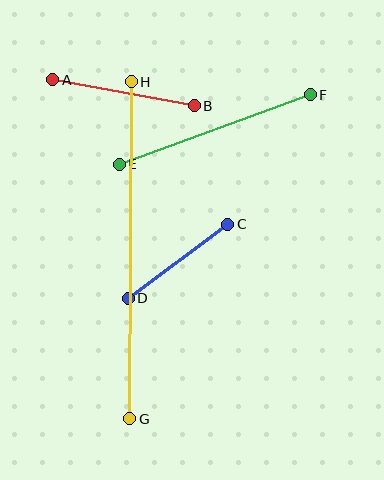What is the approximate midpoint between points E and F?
The midpoint is at approximately (215, 130) pixels.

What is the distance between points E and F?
The distance is approximately 203 pixels.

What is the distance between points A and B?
The distance is approximately 144 pixels.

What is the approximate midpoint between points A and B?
The midpoint is at approximately (124, 93) pixels.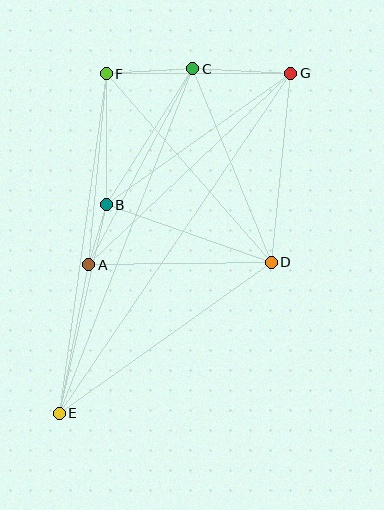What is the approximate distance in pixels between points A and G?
The distance between A and G is approximately 278 pixels.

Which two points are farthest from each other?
Points E and G are farthest from each other.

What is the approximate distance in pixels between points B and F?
The distance between B and F is approximately 131 pixels.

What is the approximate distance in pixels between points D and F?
The distance between D and F is approximately 250 pixels.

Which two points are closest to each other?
Points A and B are closest to each other.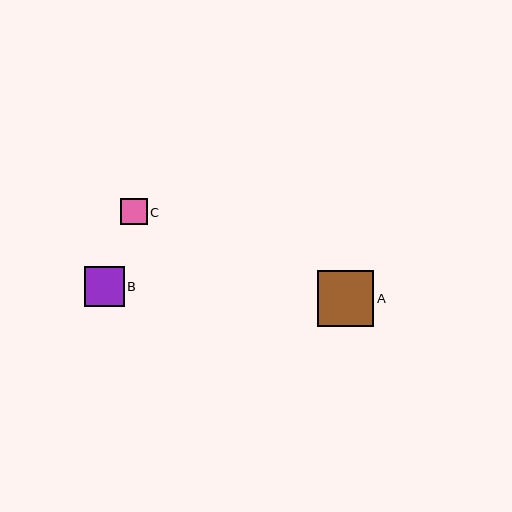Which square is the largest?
Square A is the largest with a size of approximately 56 pixels.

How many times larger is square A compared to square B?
Square A is approximately 1.4 times the size of square B.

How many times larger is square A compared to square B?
Square A is approximately 1.4 times the size of square B.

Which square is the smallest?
Square C is the smallest with a size of approximately 26 pixels.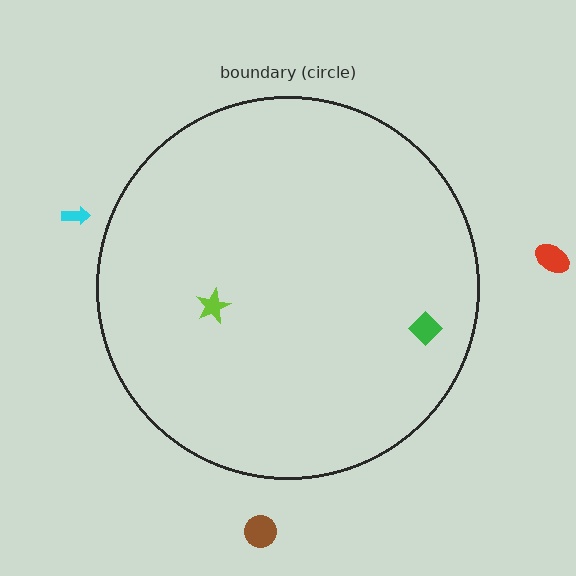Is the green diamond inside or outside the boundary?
Inside.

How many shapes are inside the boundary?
2 inside, 3 outside.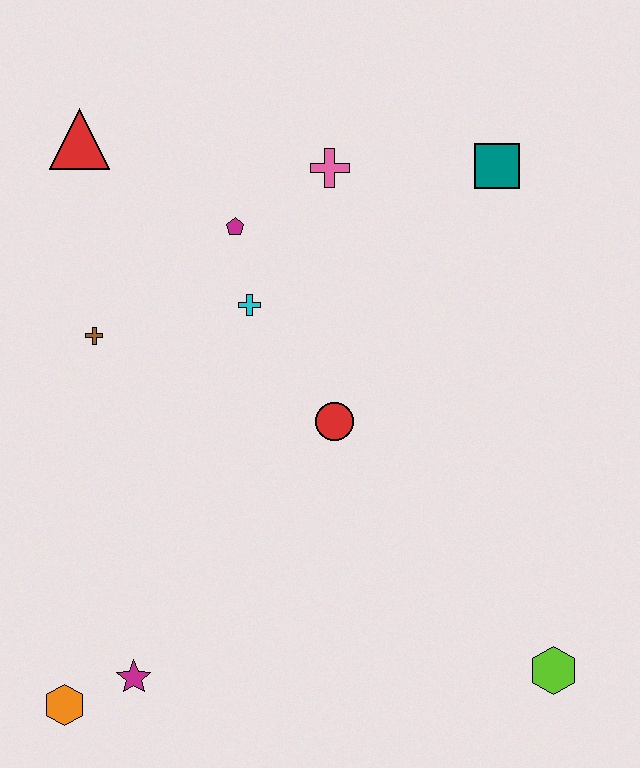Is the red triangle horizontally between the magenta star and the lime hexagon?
No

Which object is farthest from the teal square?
The orange hexagon is farthest from the teal square.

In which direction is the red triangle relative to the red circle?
The red triangle is above the red circle.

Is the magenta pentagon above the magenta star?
Yes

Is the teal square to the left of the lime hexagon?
Yes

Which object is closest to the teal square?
The pink cross is closest to the teal square.